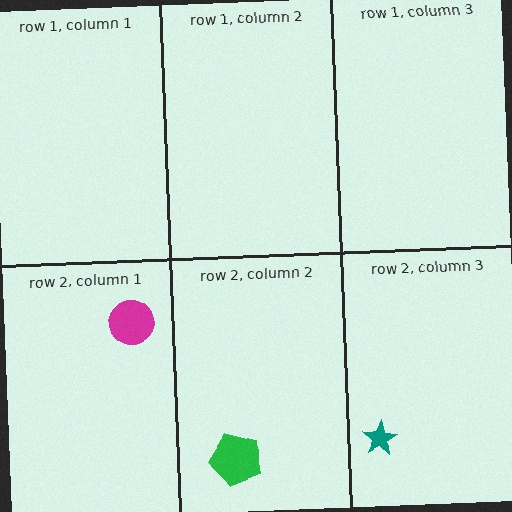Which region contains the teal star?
The row 2, column 3 region.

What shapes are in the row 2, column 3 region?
The teal star.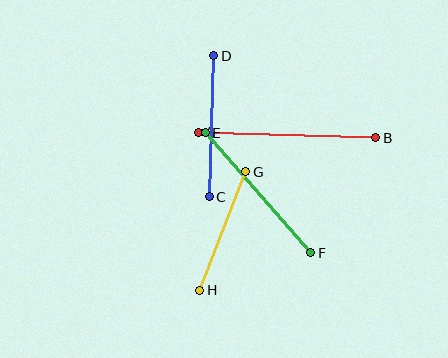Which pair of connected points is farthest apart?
Points A and B are farthest apart.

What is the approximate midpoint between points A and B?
The midpoint is at approximately (287, 135) pixels.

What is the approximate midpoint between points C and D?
The midpoint is at approximately (211, 126) pixels.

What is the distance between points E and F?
The distance is approximately 160 pixels.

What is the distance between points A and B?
The distance is approximately 178 pixels.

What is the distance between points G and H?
The distance is approximately 127 pixels.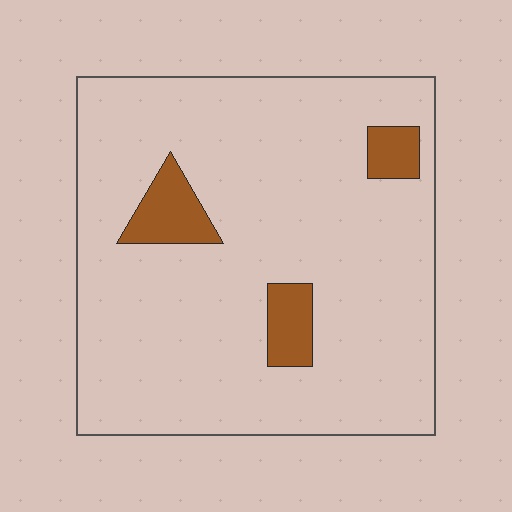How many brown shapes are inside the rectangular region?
3.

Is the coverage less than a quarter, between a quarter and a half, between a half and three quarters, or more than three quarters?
Less than a quarter.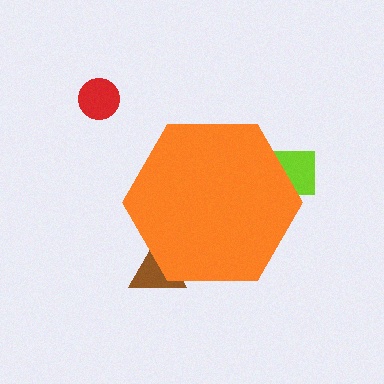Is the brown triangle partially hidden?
Yes, the brown triangle is partially hidden behind the orange hexagon.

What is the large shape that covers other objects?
An orange hexagon.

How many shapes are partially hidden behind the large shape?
2 shapes are partially hidden.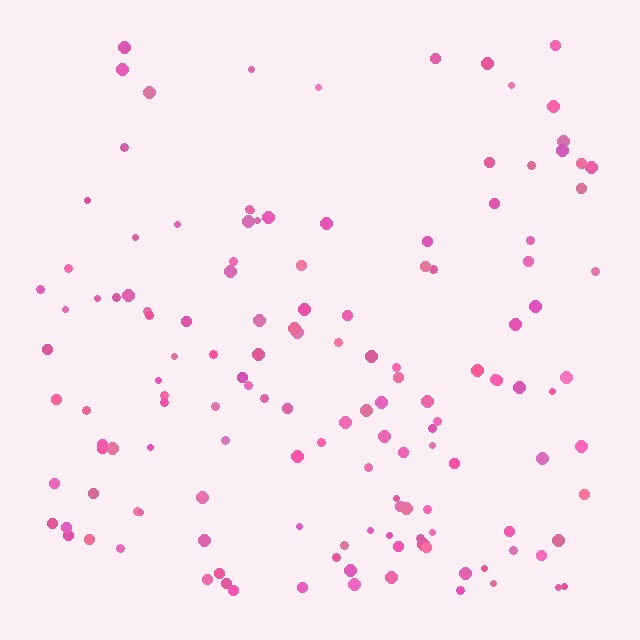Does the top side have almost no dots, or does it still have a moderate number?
Still a moderate number, just noticeably fewer than the bottom.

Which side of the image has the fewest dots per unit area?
The top.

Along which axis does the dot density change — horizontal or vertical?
Vertical.